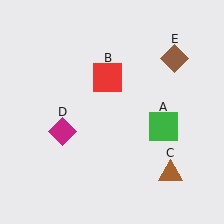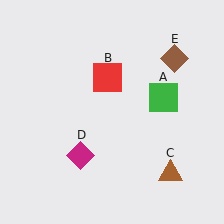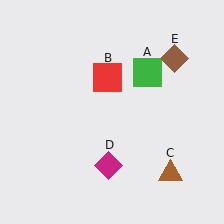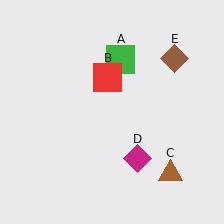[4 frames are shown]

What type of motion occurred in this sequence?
The green square (object A), magenta diamond (object D) rotated counterclockwise around the center of the scene.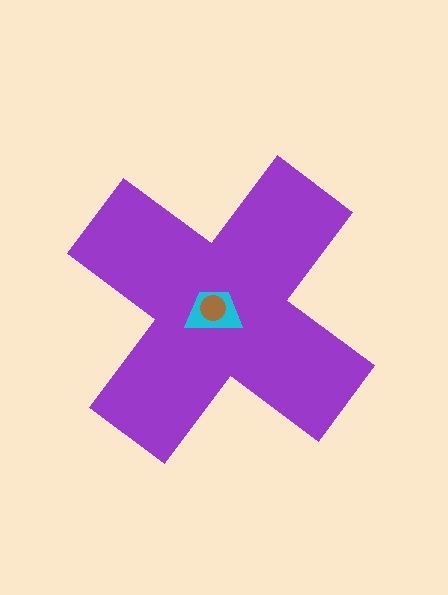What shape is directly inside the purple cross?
The cyan trapezoid.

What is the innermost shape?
The brown circle.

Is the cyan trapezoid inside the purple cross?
Yes.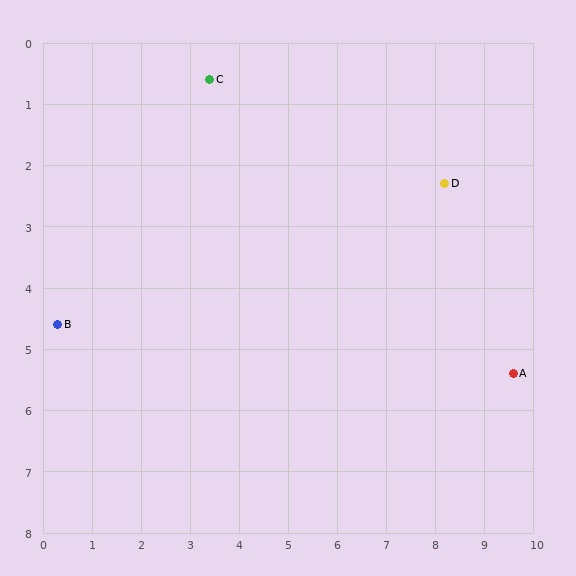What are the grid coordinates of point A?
Point A is at approximately (9.6, 5.4).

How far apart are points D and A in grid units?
Points D and A are about 3.4 grid units apart.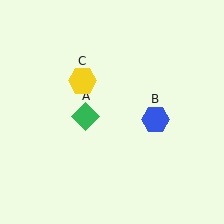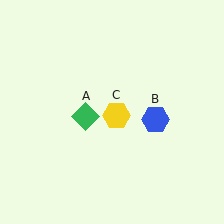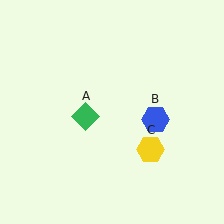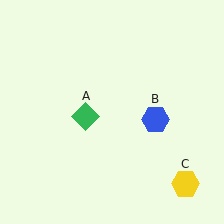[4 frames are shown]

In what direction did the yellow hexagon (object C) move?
The yellow hexagon (object C) moved down and to the right.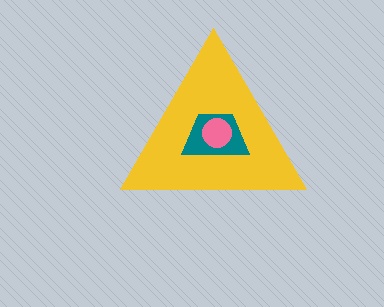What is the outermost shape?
The yellow triangle.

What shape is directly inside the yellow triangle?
The teal trapezoid.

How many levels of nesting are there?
3.